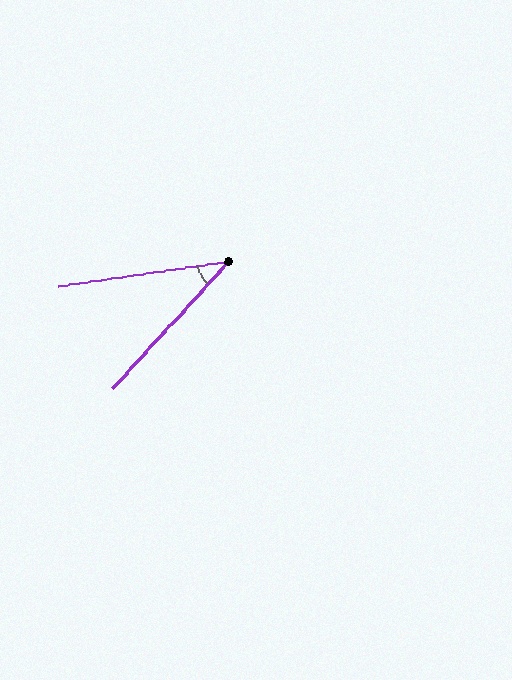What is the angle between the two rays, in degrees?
Approximately 39 degrees.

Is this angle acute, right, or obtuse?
It is acute.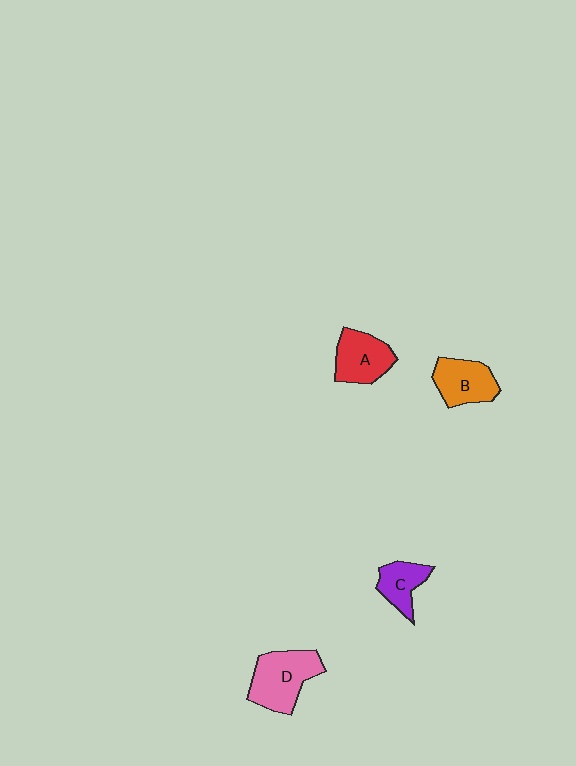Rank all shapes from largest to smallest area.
From largest to smallest: D (pink), A (red), B (orange), C (purple).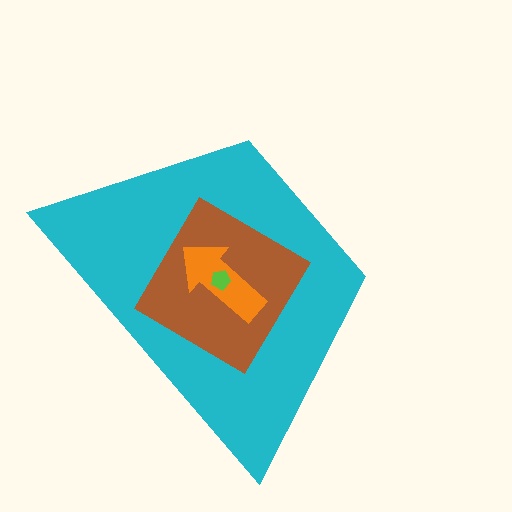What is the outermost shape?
The cyan trapezoid.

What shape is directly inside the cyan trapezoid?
The brown diamond.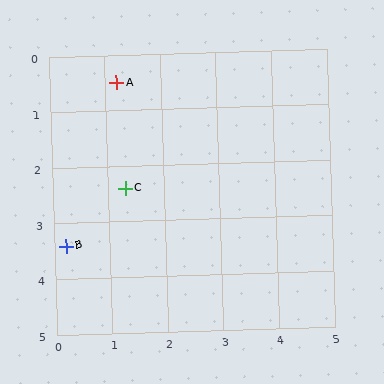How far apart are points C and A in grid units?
Points C and A are about 1.9 grid units apart.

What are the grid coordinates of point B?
Point B is at approximately (0.2, 3.4).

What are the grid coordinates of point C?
Point C is at approximately (1.3, 2.4).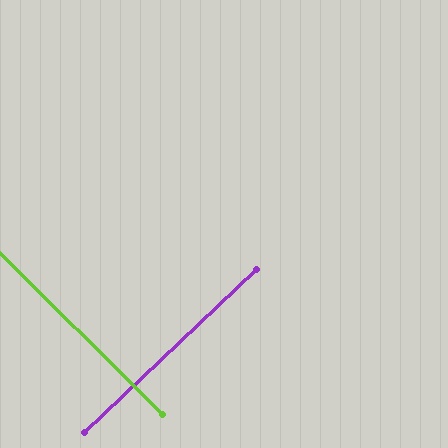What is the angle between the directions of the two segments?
Approximately 88 degrees.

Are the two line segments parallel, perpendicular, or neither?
Perpendicular — they meet at approximately 88°.